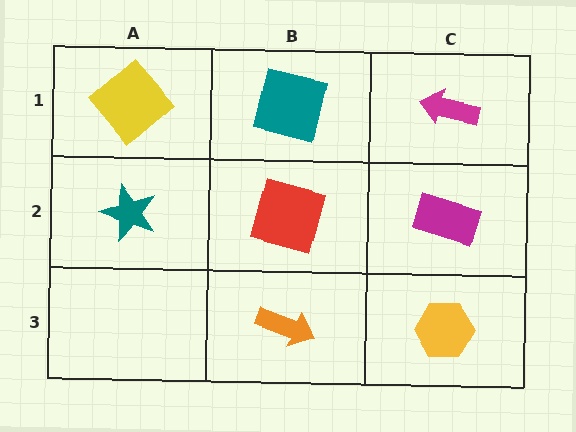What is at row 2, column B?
A red square.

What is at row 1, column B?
A teal square.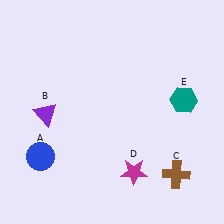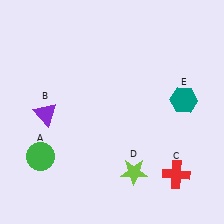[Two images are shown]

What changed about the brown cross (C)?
In Image 1, C is brown. In Image 2, it changed to red.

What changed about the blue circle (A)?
In Image 1, A is blue. In Image 2, it changed to green.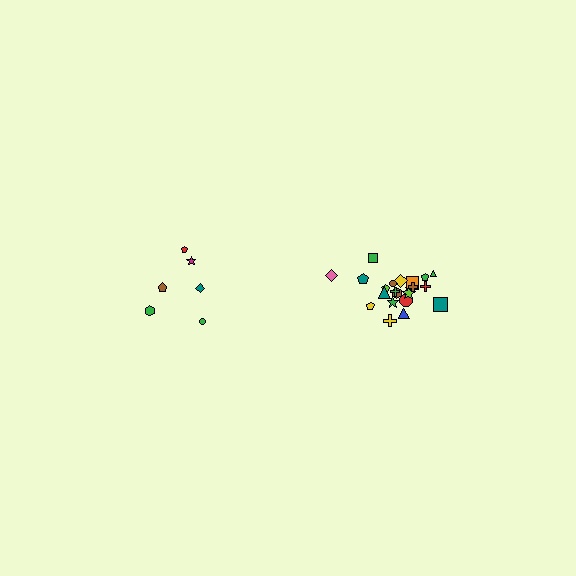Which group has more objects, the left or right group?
The right group.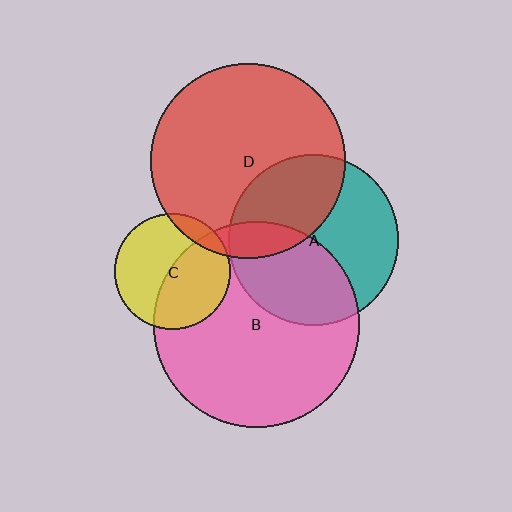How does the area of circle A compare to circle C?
Approximately 2.2 times.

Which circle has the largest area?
Circle B (pink).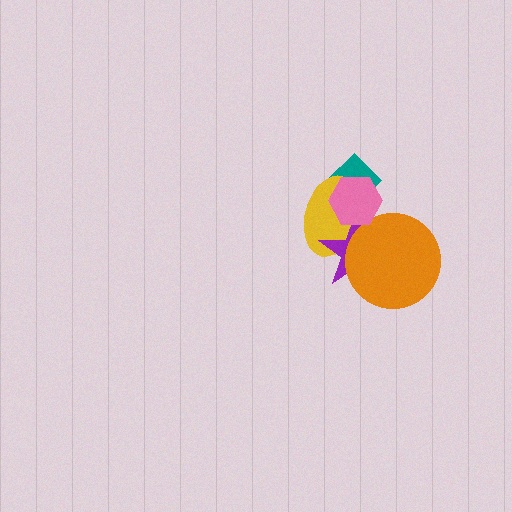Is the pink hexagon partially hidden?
No, no other shape covers it.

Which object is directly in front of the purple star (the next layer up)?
The orange circle is directly in front of the purple star.